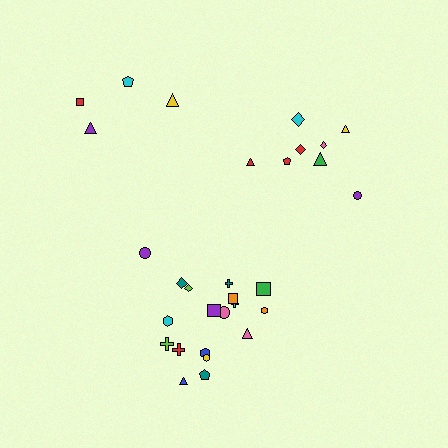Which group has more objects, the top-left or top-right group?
The top-right group.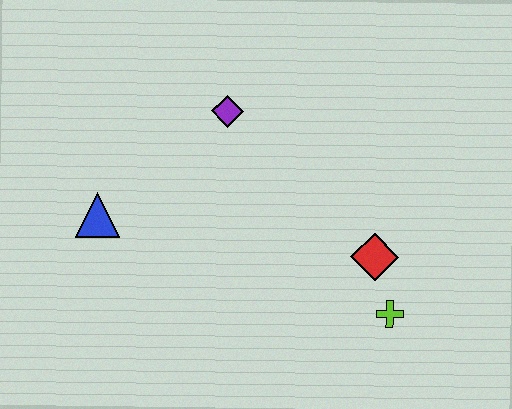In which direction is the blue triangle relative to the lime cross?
The blue triangle is to the left of the lime cross.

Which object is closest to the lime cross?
The red diamond is closest to the lime cross.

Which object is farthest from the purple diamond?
The lime cross is farthest from the purple diamond.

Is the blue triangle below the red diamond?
No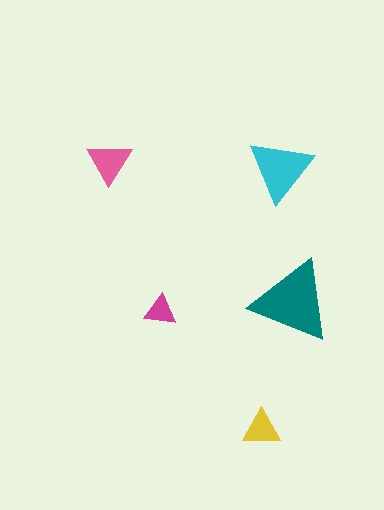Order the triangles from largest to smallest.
the teal one, the cyan one, the pink one, the yellow one, the magenta one.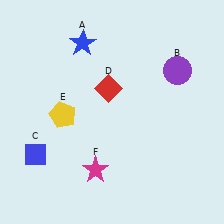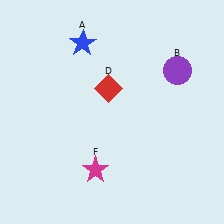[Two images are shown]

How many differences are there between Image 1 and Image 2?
There are 2 differences between the two images.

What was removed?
The yellow pentagon (E), the blue diamond (C) were removed in Image 2.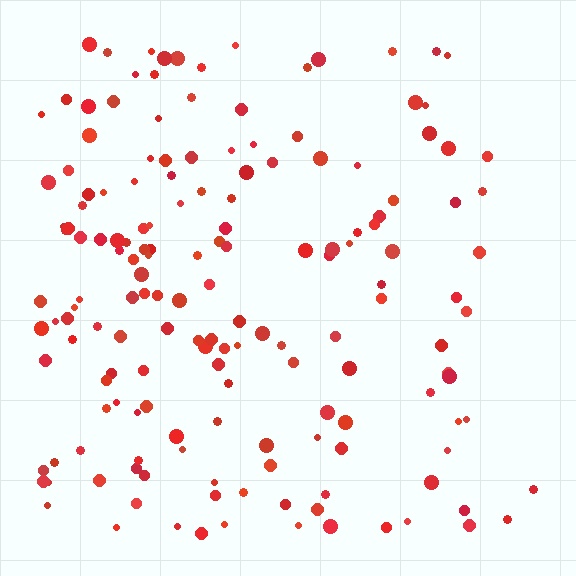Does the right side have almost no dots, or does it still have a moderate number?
Still a moderate number, just noticeably fewer than the left.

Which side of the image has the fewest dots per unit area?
The right.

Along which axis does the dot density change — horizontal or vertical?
Horizontal.